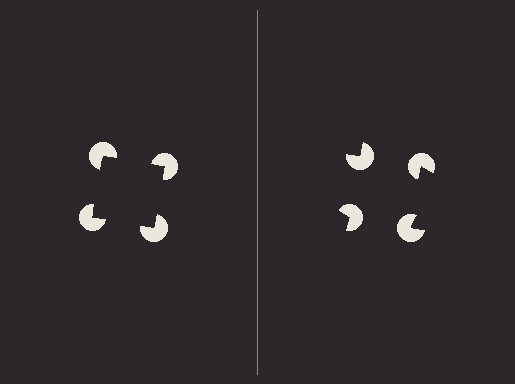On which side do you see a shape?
An illusory square appears on the left side. On the right side the wedge cuts are rotated, so no coherent shape forms.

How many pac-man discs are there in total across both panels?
8 — 4 on each side.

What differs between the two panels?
The pac-man discs are positioned identically on both sides; only the wedge orientations differ. On the left they align to a square; on the right they are misaligned.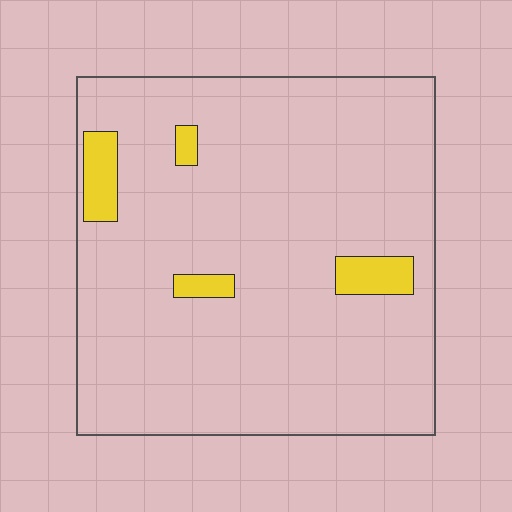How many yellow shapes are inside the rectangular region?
4.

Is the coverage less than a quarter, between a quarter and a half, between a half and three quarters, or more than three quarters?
Less than a quarter.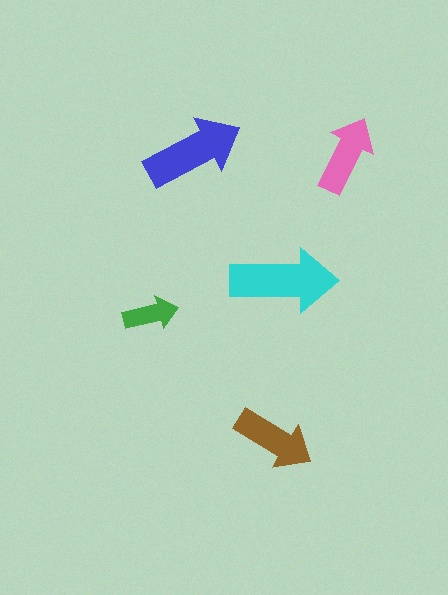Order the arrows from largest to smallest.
the cyan one, the blue one, the brown one, the pink one, the green one.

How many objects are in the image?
There are 5 objects in the image.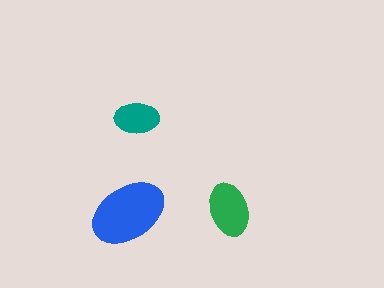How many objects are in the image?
There are 3 objects in the image.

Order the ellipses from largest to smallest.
the blue one, the green one, the teal one.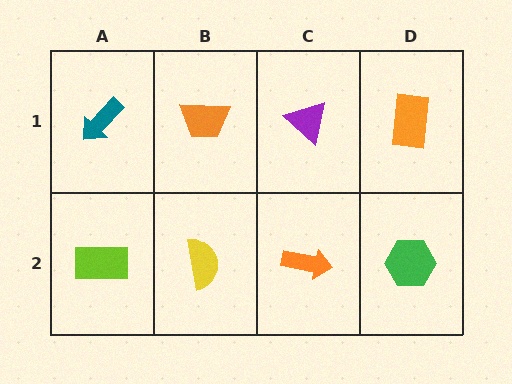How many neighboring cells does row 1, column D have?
2.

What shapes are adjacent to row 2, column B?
An orange trapezoid (row 1, column B), a lime rectangle (row 2, column A), an orange arrow (row 2, column C).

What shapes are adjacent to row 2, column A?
A teal arrow (row 1, column A), a yellow semicircle (row 2, column B).